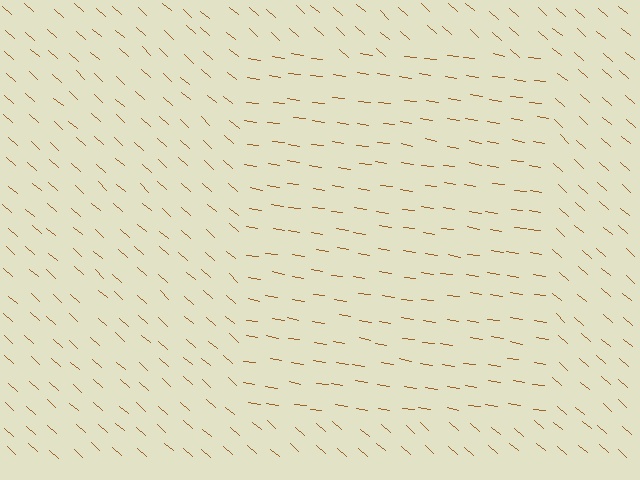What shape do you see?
I see a rectangle.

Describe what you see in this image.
The image is filled with small brown line segments. A rectangle region in the image has lines oriented differently from the surrounding lines, creating a visible texture boundary.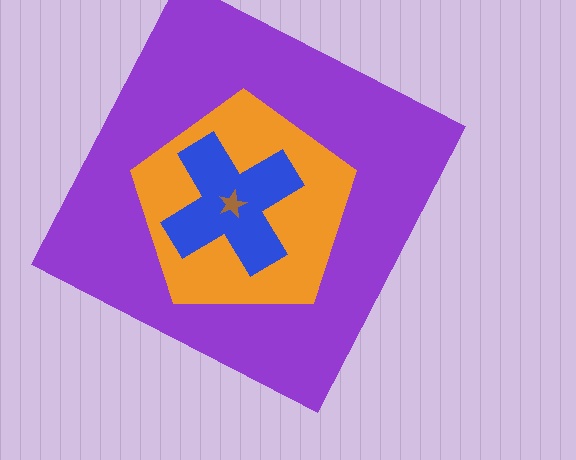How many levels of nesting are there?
4.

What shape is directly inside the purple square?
The orange pentagon.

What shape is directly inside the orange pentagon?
The blue cross.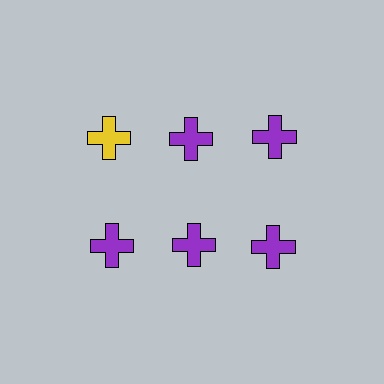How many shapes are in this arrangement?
There are 6 shapes arranged in a grid pattern.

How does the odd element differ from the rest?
It has a different color: yellow instead of purple.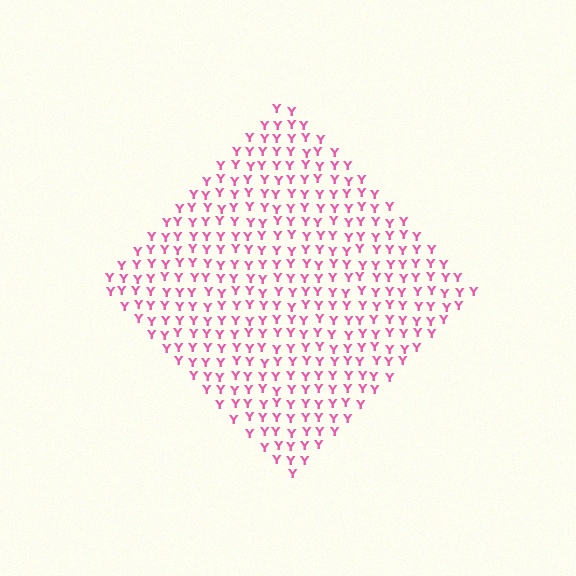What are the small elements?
The small elements are letter Y's.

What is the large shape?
The large shape is a diamond.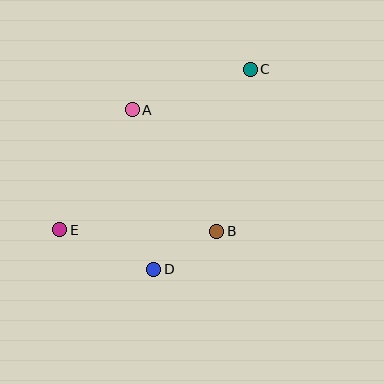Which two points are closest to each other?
Points B and D are closest to each other.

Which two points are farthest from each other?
Points C and E are farthest from each other.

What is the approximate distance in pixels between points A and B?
The distance between A and B is approximately 148 pixels.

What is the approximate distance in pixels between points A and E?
The distance between A and E is approximately 141 pixels.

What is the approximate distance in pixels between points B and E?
The distance between B and E is approximately 157 pixels.